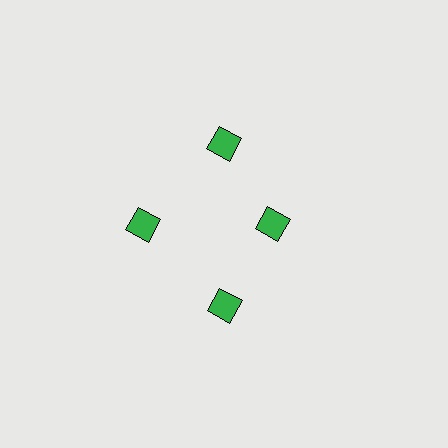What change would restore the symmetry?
The symmetry would be restored by moving it outward, back onto the ring so that all 4 squares sit at equal angles and equal distance from the center.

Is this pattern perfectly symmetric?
No. The 4 green squares are arranged in a ring, but one element near the 3 o'clock position is pulled inward toward the center, breaking the 4-fold rotational symmetry.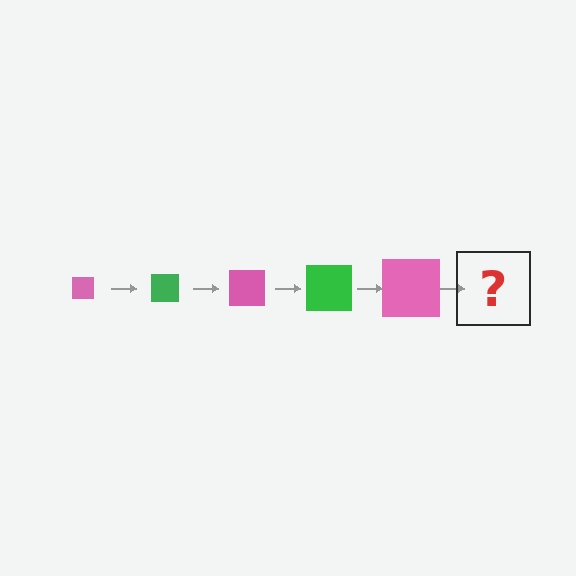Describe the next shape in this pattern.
It should be a green square, larger than the previous one.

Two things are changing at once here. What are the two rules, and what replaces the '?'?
The two rules are that the square grows larger each step and the color cycles through pink and green. The '?' should be a green square, larger than the previous one.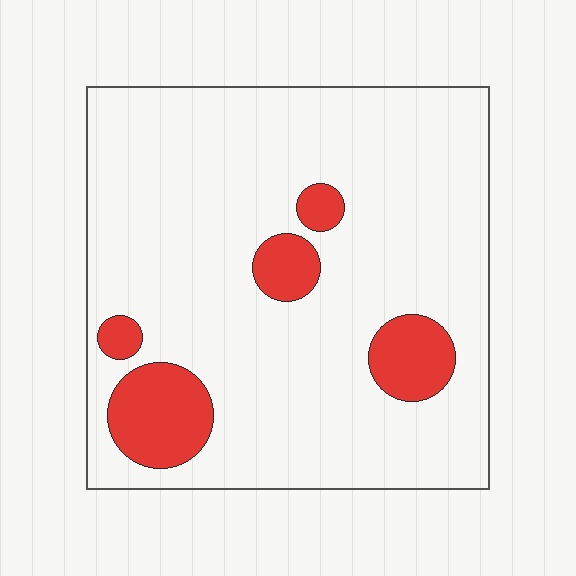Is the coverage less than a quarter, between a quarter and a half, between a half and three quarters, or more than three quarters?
Less than a quarter.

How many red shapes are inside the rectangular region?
5.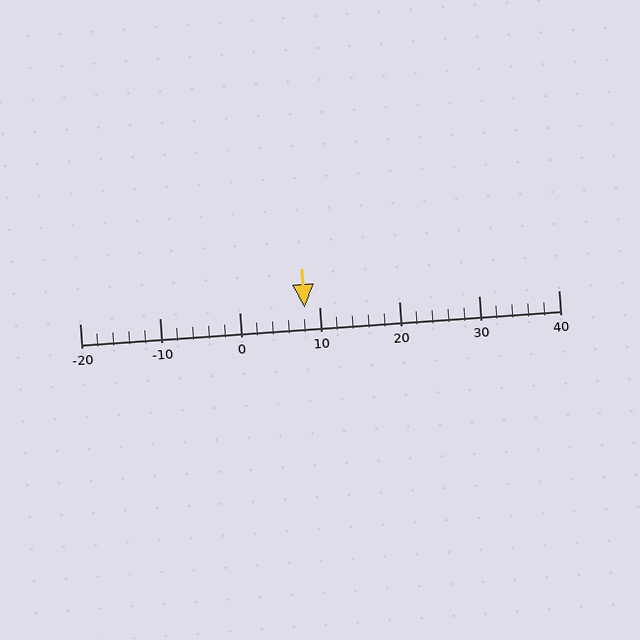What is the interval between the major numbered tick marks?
The major tick marks are spaced 10 units apart.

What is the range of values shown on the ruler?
The ruler shows values from -20 to 40.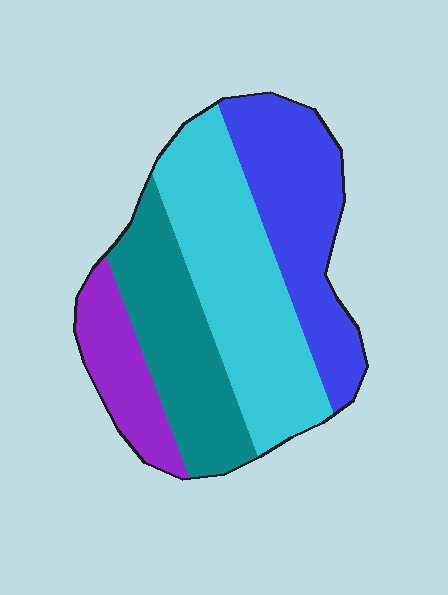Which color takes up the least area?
Purple, at roughly 15%.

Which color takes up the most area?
Cyan, at roughly 35%.